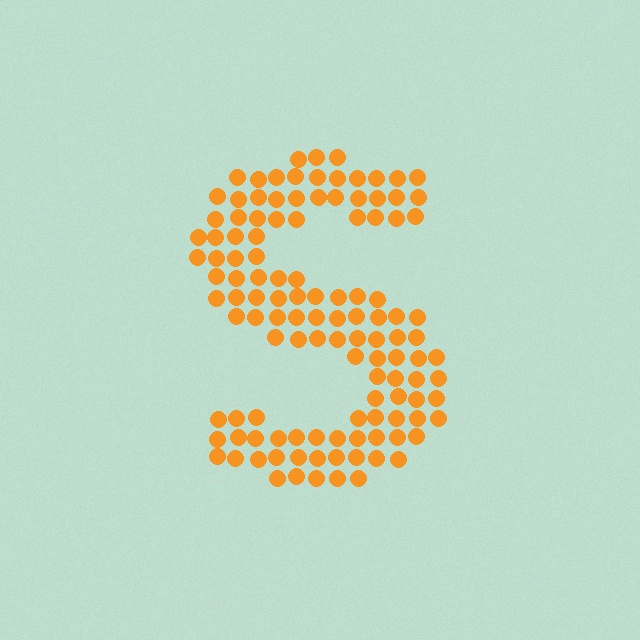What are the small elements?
The small elements are circles.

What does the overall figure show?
The overall figure shows the letter S.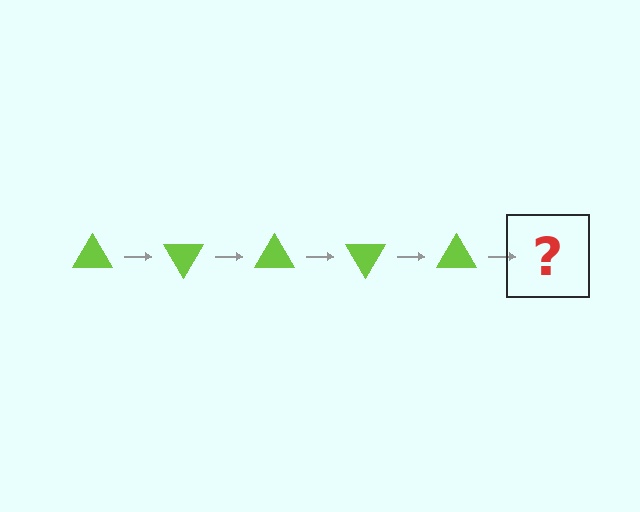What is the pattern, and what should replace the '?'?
The pattern is that the triangle rotates 60 degrees each step. The '?' should be a lime triangle rotated 300 degrees.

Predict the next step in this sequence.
The next step is a lime triangle rotated 300 degrees.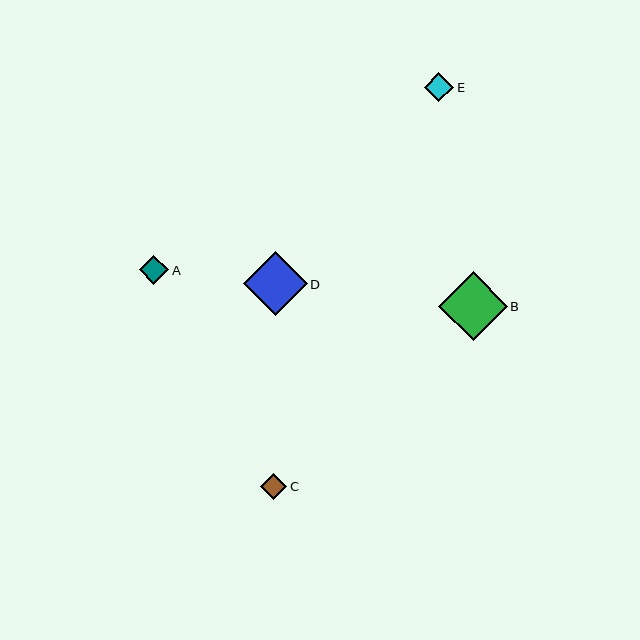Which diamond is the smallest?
Diamond C is the smallest with a size of approximately 26 pixels.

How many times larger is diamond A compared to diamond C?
Diamond A is approximately 1.1 times the size of diamond C.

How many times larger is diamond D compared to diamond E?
Diamond D is approximately 2.2 times the size of diamond E.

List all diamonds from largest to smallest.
From largest to smallest: B, D, A, E, C.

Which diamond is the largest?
Diamond B is the largest with a size of approximately 68 pixels.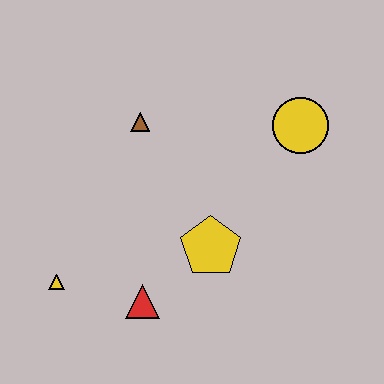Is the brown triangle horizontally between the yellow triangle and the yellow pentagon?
Yes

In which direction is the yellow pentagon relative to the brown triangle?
The yellow pentagon is below the brown triangle.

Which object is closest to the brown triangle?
The yellow pentagon is closest to the brown triangle.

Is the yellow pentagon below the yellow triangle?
No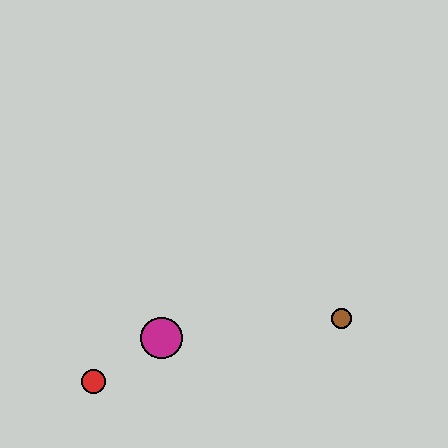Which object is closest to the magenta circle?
The red circle is closest to the magenta circle.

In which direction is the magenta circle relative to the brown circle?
The magenta circle is to the left of the brown circle.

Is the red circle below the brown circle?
Yes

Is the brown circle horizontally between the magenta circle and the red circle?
No